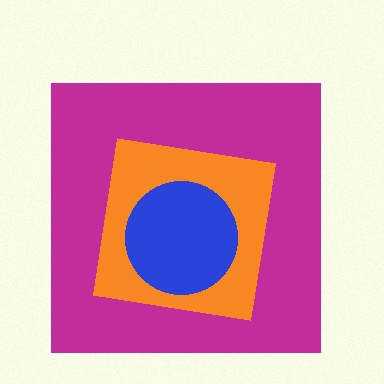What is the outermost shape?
The magenta square.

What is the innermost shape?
The blue circle.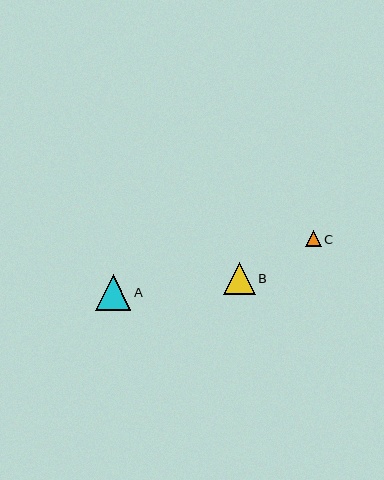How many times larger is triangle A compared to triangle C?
Triangle A is approximately 2.2 times the size of triangle C.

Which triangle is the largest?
Triangle A is the largest with a size of approximately 35 pixels.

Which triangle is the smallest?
Triangle C is the smallest with a size of approximately 16 pixels.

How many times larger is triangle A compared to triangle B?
Triangle A is approximately 1.1 times the size of triangle B.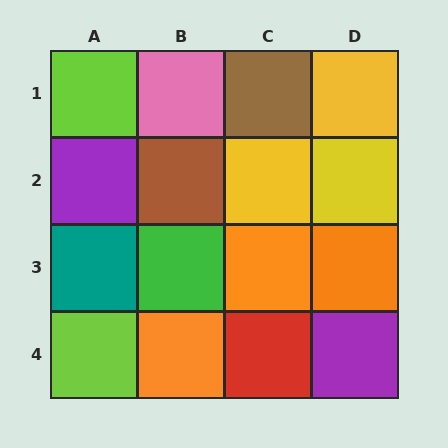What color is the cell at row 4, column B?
Orange.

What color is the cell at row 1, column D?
Yellow.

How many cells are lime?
2 cells are lime.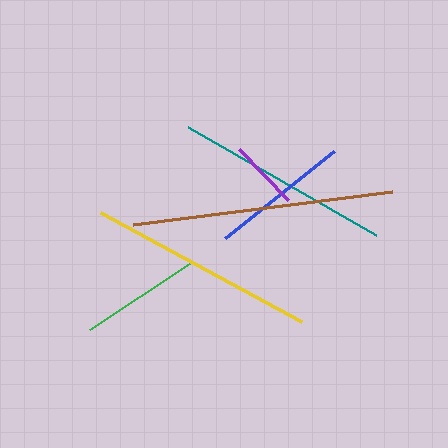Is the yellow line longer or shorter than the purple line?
The yellow line is longer than the purple line.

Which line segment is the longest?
The brown line is the longest at approximately 261 pixels.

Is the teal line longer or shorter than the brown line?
The brown line is longer than the teal line.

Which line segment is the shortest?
The purple line is the shortest at approximately 71 pixels.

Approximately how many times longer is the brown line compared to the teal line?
The brown line is approximately 1.2 times the length of the teal line.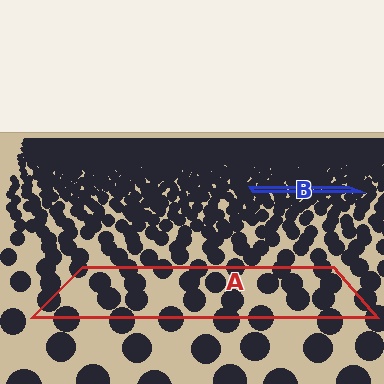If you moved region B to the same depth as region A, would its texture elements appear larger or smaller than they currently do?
They would appear larger. At a closer depth, the same texture elements are projected at a bigger on-screen size.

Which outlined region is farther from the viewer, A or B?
Region B is farther from the viewer — the texture elements inside it appear smaller and more densely packed.